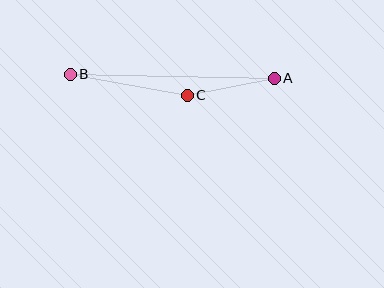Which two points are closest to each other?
Points A and C are closest to each other.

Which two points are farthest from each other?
Points A and B are farthest from each other.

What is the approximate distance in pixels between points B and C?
The distance between B and C is approximately 119 pixels.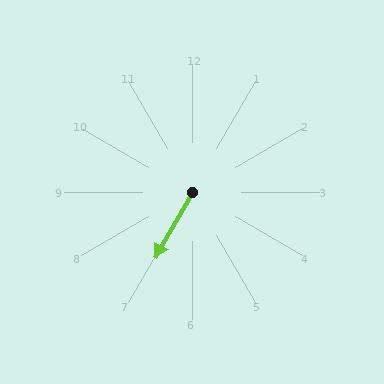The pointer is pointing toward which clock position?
Roughly 7 o'clock.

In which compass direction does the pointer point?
Southwest.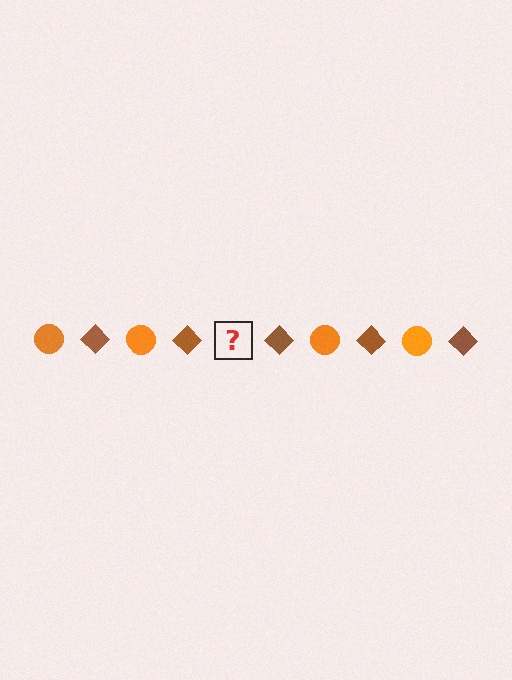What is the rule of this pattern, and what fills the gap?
The rule is that the pattern alternates between orange circle and brown diamond. The gap should be filled with an orange circle.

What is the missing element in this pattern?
The missing element is an orange circle.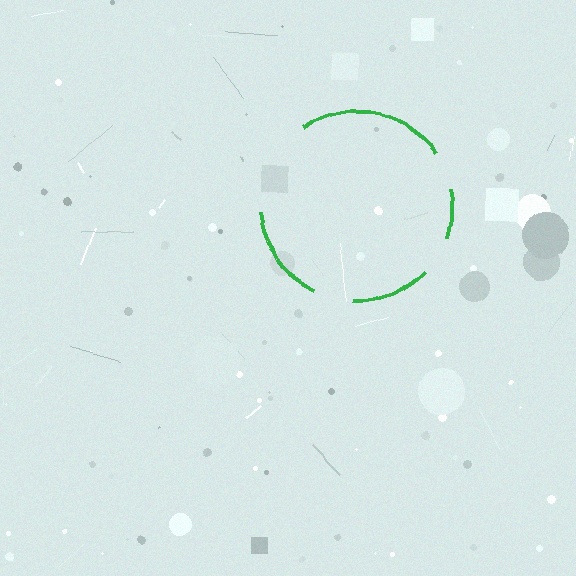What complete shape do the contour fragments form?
The contour fragments form a circle.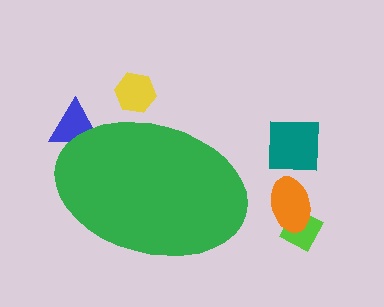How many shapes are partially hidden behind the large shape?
2 shapes are partially hidden.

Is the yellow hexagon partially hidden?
Yes, the yellow hexagon is partially hidden behind the green ellipse.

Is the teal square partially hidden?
No, the teal square is fully visible.